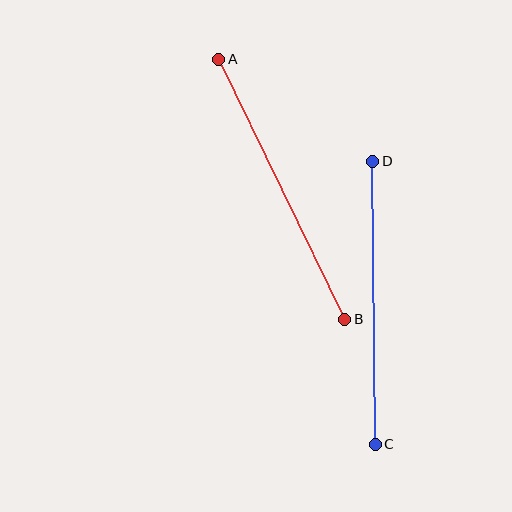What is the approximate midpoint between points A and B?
The midpoint is at approximately (282, 189) pixels.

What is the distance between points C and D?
The distance is approximately 283 pixels.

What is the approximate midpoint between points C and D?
The midpoint is at approximately (374, 303) pixels.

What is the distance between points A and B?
The distance is approximately 289 pixels.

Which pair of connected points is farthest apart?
Points A and B are farthest apart.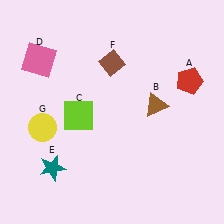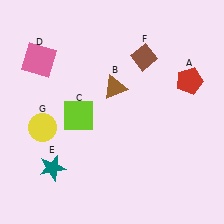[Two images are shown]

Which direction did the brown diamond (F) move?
The brown diamond (F) moved right.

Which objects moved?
The objects that moved are: the brown triangle (B), the brown diamond (F).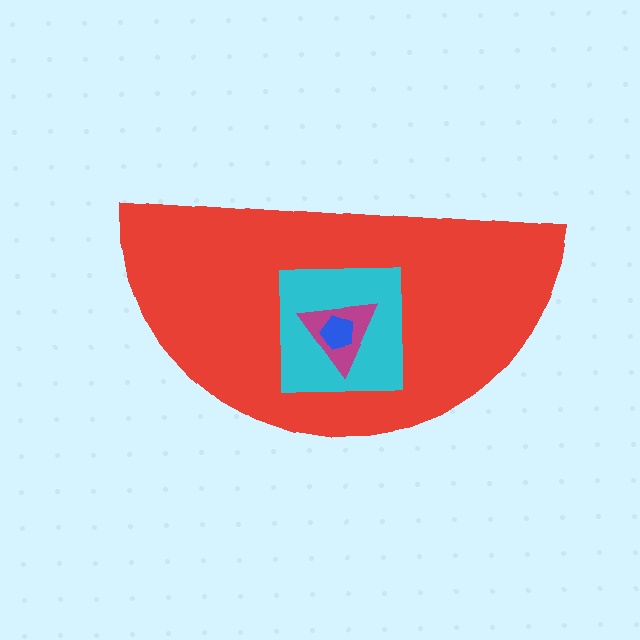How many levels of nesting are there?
4.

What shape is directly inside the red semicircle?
The cyan square.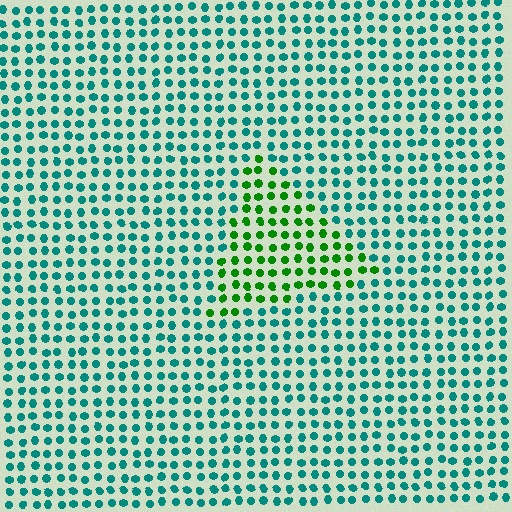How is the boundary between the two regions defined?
The boundary is defined purely by a slight shift in hue (about 54 degrees). Spacing, size, and orientation are identical on both sides.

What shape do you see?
I see a triangle.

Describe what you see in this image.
The image is filled with small teal elements in a uniform arrangement. A triangle-shaped region is visible where the elements are tinted to a slightly different hue, forming a subtle color boundary.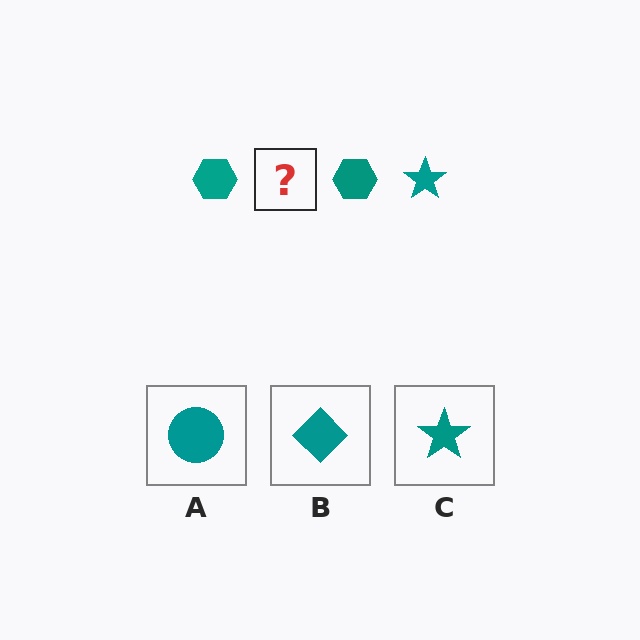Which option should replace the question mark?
Option C.